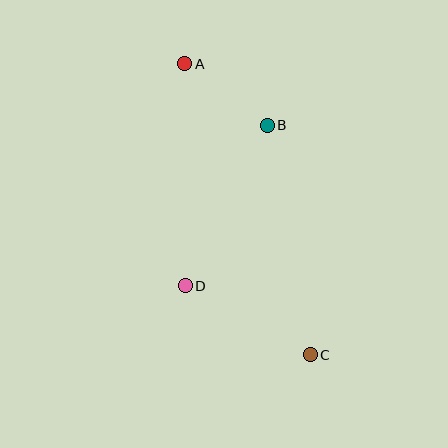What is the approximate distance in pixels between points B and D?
The distance between B and D is approximately 180 pixels.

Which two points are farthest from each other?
Points A and C are farthest from each other.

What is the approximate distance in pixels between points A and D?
The distance between A and D is approximately 222 pixels.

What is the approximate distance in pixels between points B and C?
The distance between B and C is approximately 234 pixels.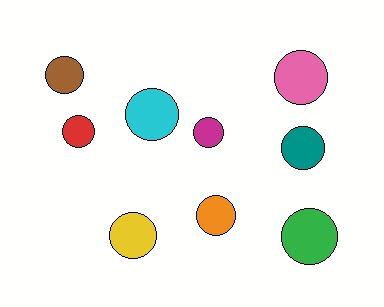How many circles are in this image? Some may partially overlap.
There are 9 circles.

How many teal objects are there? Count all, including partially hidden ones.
There is 1 teal object.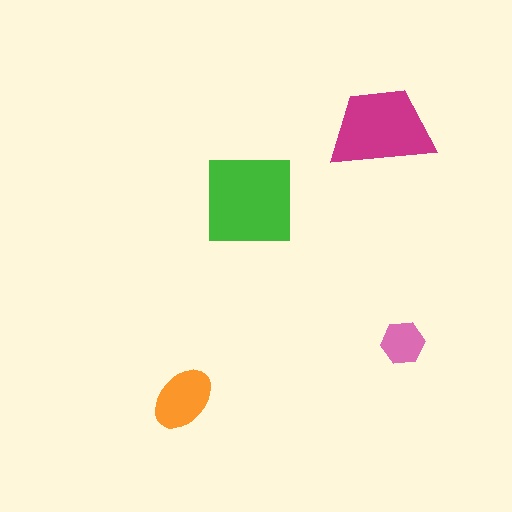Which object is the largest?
The green square.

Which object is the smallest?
The pink hexagon.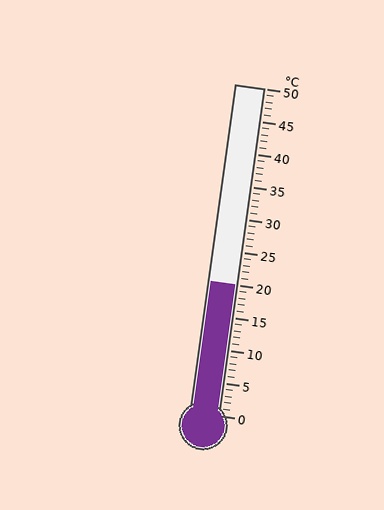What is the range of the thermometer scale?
The thermometer scale ranges from 0°C to 50°C.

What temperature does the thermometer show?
The thermometer shows approximately 20°C.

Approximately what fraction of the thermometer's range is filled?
The thermometer is filled to approximately 40% of its range.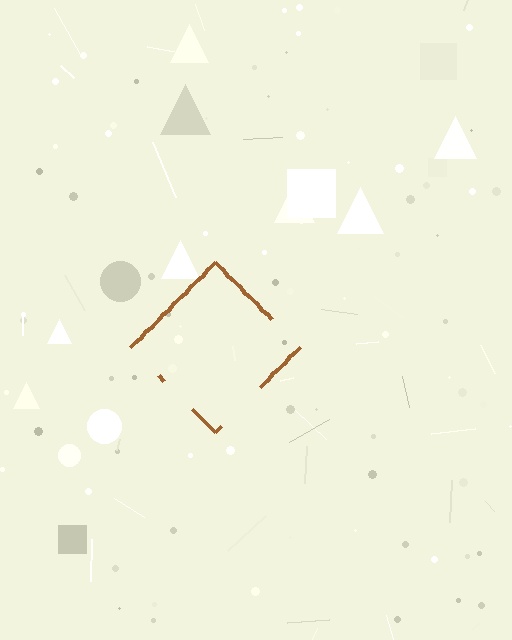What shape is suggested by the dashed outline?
The dashed outline suggests a diamond.